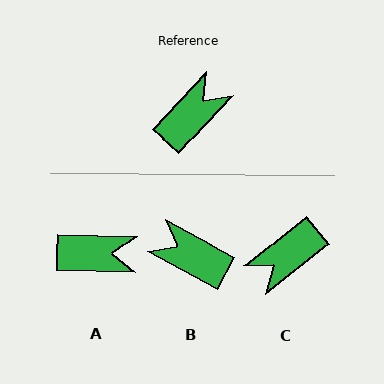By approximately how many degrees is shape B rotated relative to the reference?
Approximately 104 degrees counter-clockwise.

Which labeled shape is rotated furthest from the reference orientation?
C, about 171 degrees away.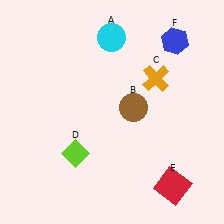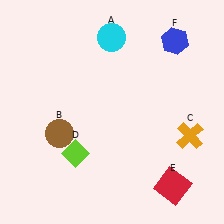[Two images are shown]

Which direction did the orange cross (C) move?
The orange cross (C) moved down.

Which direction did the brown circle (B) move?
The brown circle (B) moved left.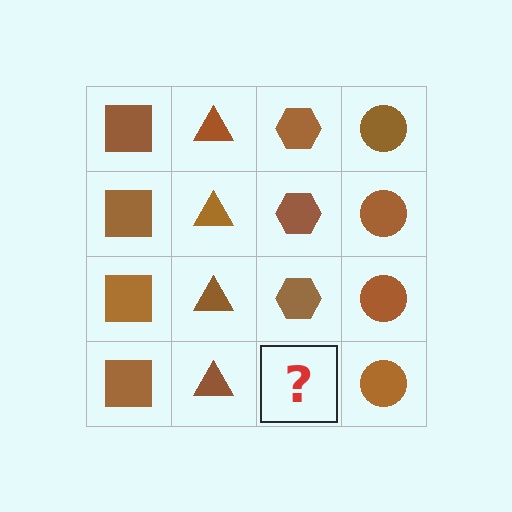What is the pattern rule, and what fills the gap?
The rule is that each column has a consistent shape. The gap should be filled with a brown hexagon.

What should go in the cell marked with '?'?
The missing cell should contain a brown hexagon.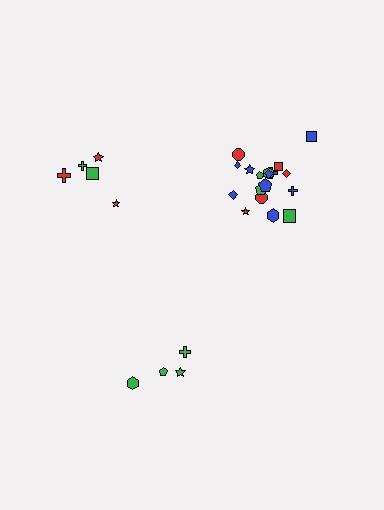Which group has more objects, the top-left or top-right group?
The top-right group.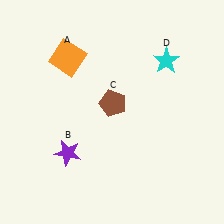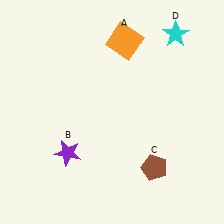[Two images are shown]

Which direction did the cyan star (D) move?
The cyan star (D) moved up.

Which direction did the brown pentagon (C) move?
The brown pentagon (C) moved down.